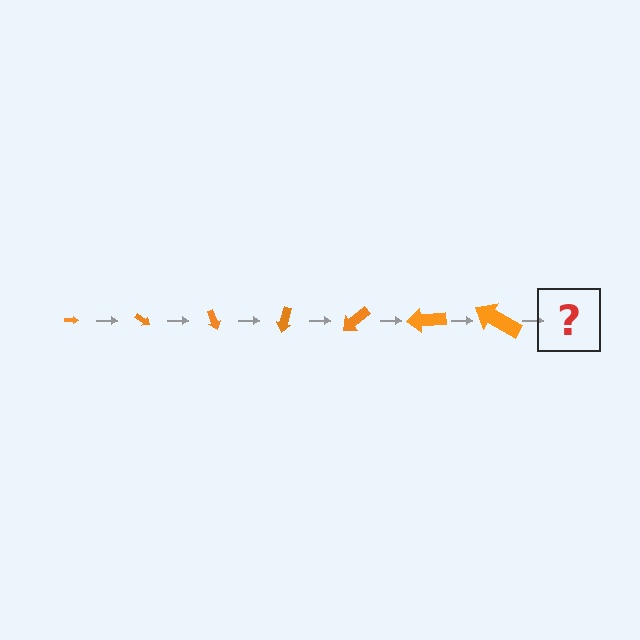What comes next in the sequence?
The next element should be an arrow, larger than the previous one and rotated 245 degrees from the start.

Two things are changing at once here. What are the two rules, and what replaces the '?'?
The two rules are that the arrow grows larger each step and it rotates 35 degrees each step. The '?' should be an arrow, larger than the previous one and rotated 245 degrees from the start.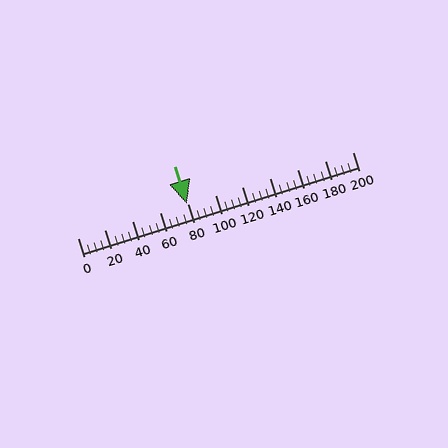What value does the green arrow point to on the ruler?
The green arrow points to approximately 79.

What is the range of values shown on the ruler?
The ruler shows values from 0 to 200.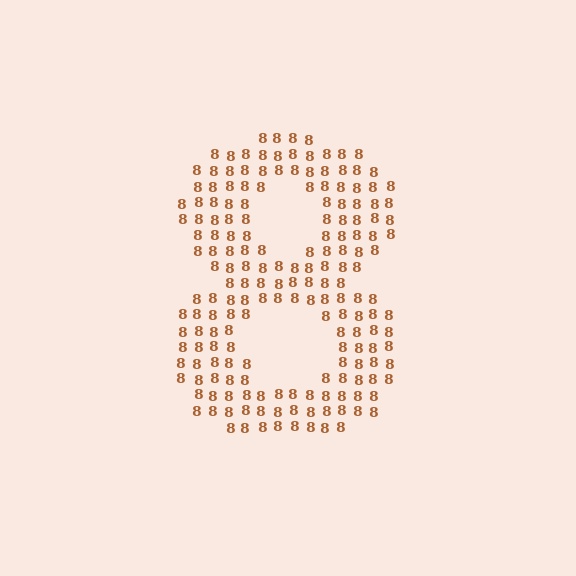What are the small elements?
The small elements are digit 8's.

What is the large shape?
The large shape is the digit 8.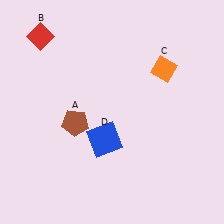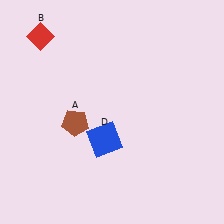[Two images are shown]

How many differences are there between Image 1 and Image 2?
There is 1 difference between the two images.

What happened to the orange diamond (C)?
The orange diamond (C) was removed in Image 2. It was in the top-right area of Image 1.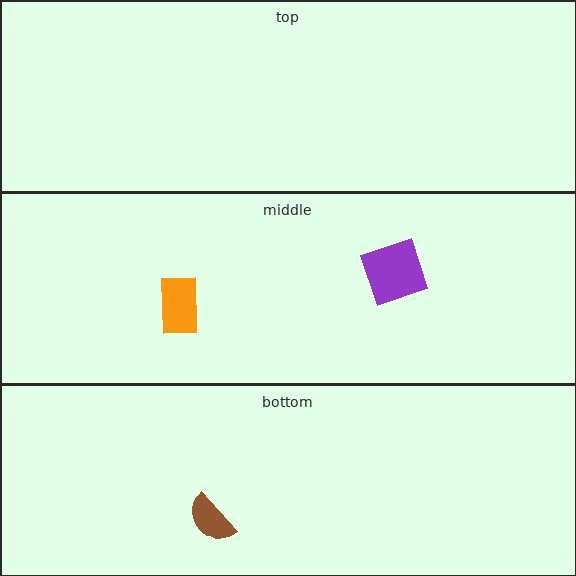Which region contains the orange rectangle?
The middle region.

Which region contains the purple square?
The middle region.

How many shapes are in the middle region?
2.